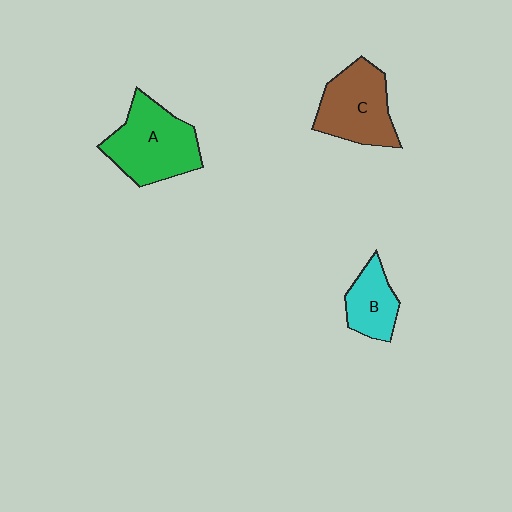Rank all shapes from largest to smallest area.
From largest to smallest: A (green), C (brown), B (cyan).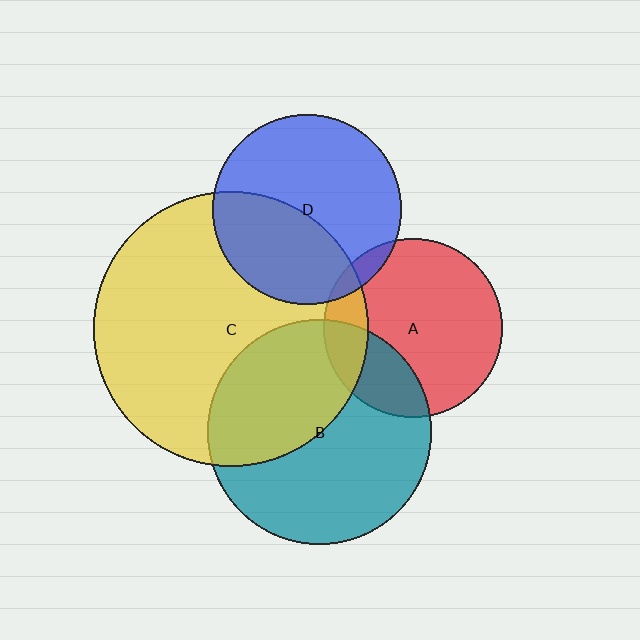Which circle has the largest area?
Circle C (yellow).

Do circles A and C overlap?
Yes.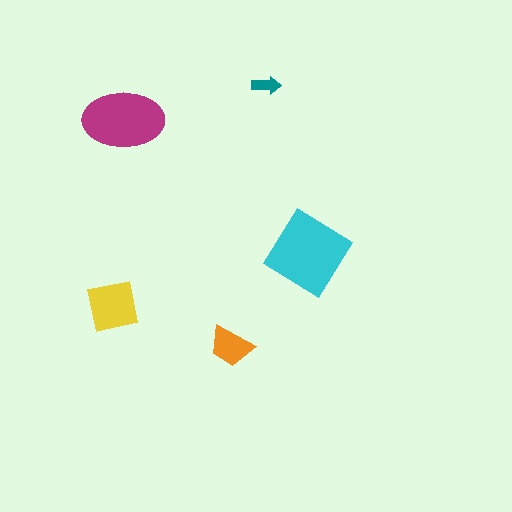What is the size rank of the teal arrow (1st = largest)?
5th.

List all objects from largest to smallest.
The cyan diamond, the magenta ellipse, the yellow square, the orange trapezoid, the teal arrow.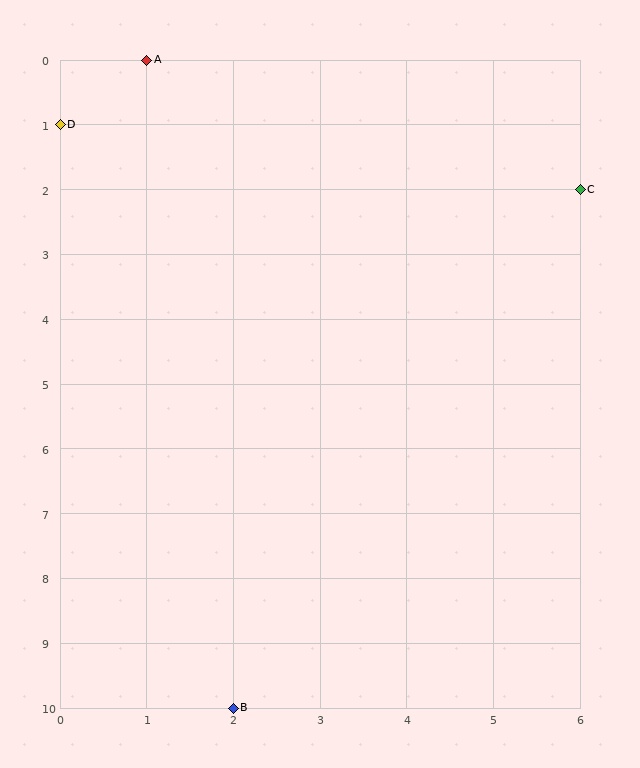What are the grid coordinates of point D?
Point D is at grid coordinates (0, 1).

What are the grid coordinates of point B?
Point B is at grid coordinates (2, 10).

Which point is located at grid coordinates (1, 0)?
Point A is at (1, 0).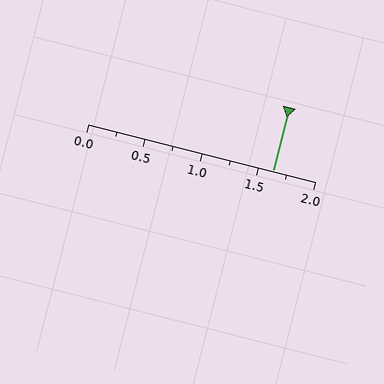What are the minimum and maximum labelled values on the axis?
The axis runs from 0.0 to 2.0.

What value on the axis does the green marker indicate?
The marker indicates approximately 1.62.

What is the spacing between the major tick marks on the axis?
The major ticks are spaced 0.5 apart.